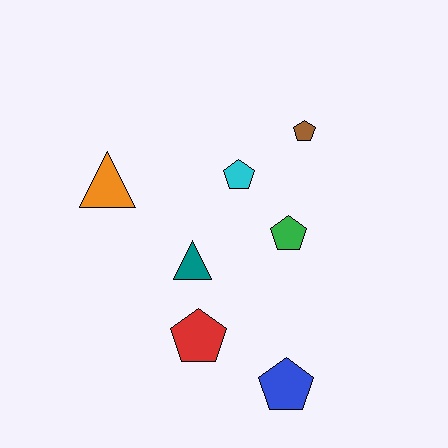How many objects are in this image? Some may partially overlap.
There are 7 objects.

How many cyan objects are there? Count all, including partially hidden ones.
There is 1 cyan object.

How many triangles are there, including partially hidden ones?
There are 2 triangles.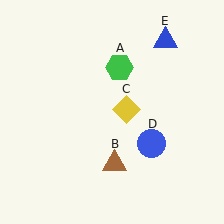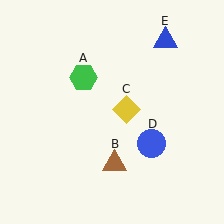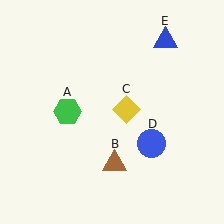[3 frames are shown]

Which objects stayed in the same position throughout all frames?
Brown triangle (object B) and yellow diamond (object C) and blue circle (object D) and blue triangle (object E) remained stationary.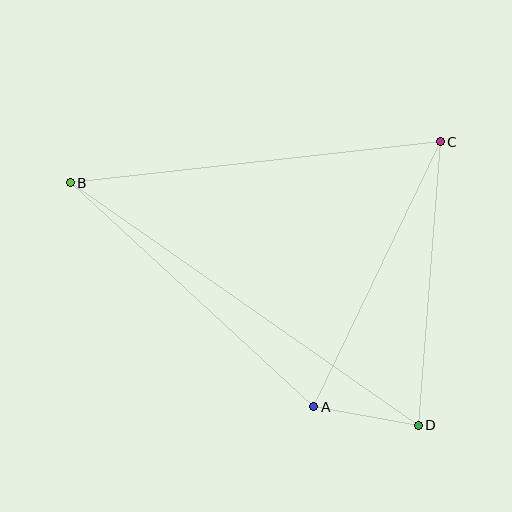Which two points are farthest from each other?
Points B and D are farthest from each other.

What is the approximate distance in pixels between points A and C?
The distance between A and C is approximately 293 pixels.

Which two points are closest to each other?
Points A and D are closest to each other.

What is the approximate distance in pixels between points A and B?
The distance between A and B is approximately 331 pixels.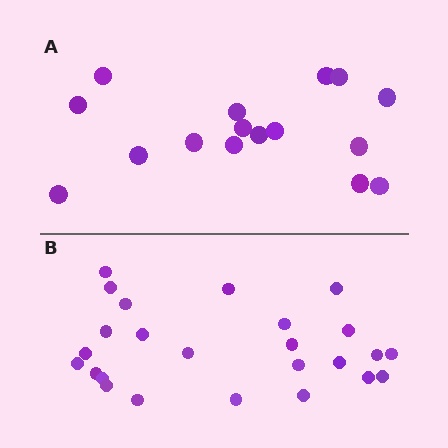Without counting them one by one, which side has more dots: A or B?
Region B (the bottom region) has more dots.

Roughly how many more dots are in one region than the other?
Region B has roughly 8 or so more dots than region A.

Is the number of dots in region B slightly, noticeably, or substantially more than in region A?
Region B has substantially more. The ratio is roughly 1.6 to 1.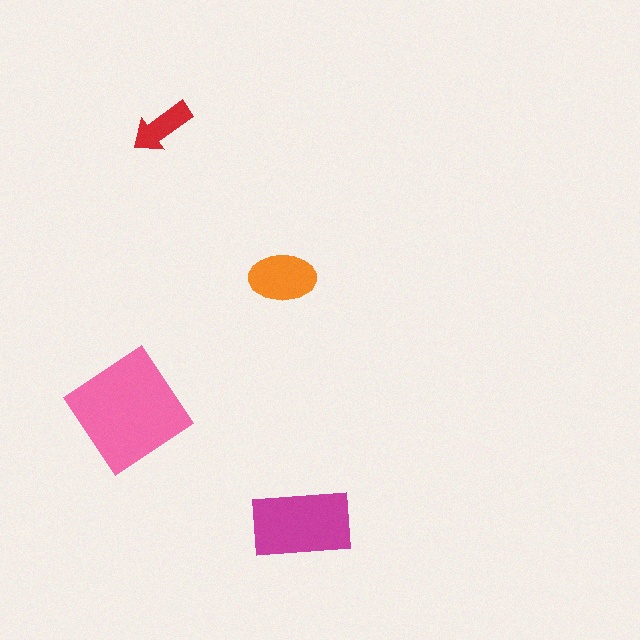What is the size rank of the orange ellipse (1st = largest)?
3rd.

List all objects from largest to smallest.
The pink diamond, the magenta rectangle, the orange ellipse, the red arrow.